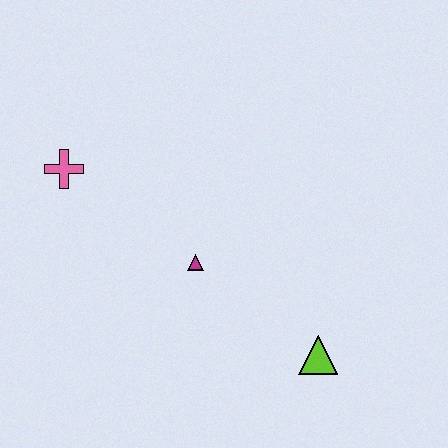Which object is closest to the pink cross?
The magenta triangle is closest to the pink cross.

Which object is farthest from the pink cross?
The lime triangle is farthest from the pink cross.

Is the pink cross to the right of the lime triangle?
No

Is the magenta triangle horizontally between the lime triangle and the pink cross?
Yes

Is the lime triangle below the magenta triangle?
Yes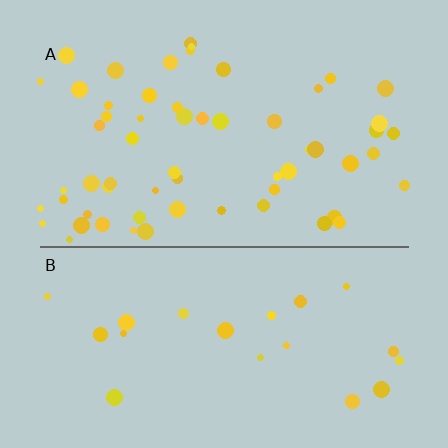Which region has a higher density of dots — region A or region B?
A (the top).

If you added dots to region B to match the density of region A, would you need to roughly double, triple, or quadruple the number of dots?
Approximately triple.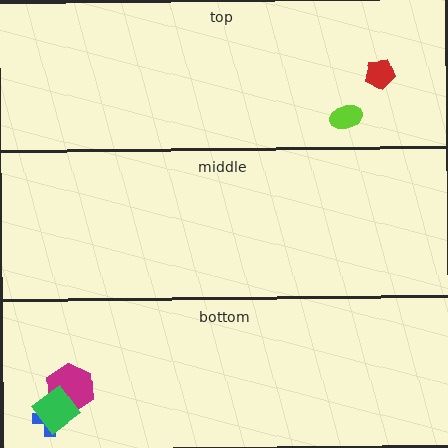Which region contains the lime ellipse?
The top region.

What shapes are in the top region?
The lime ellipse, the red pentagon.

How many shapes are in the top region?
2.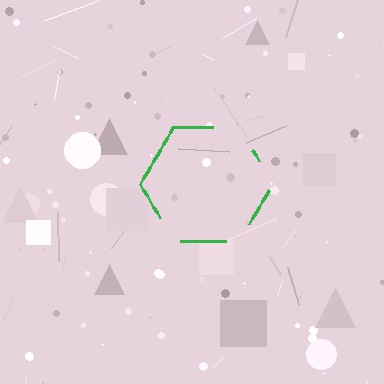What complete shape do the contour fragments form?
The contour fragments form a hexagon.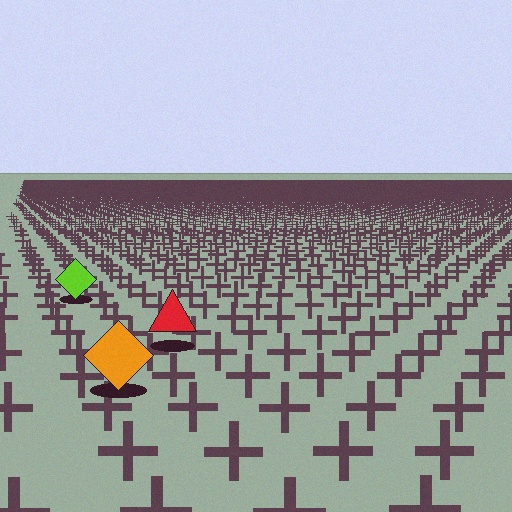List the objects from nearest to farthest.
From nearest to farthest: the orange diamond, the red triangle, the lime diamond.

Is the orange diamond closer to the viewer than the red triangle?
Yes. The orange diamond is closer — you can tell from the texture gradient: the ground texture is coarser near it.